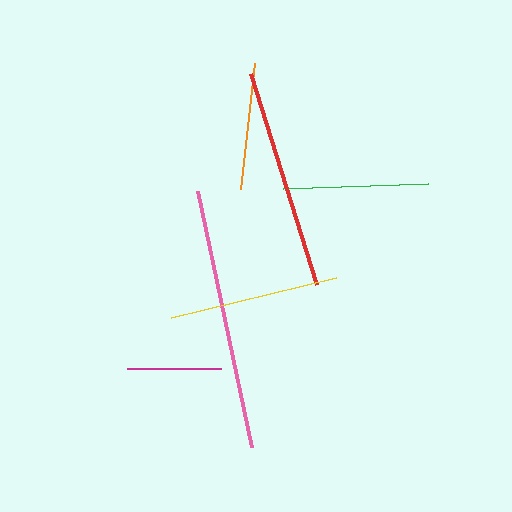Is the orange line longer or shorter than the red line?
The red line is longer than the orange line.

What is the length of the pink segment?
The pink segment is approximately 262 pixels long.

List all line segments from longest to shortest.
From longest to shortest: pink, red, yellow, green, orange, magenta.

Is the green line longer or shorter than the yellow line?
The yellow line is longer than the green line.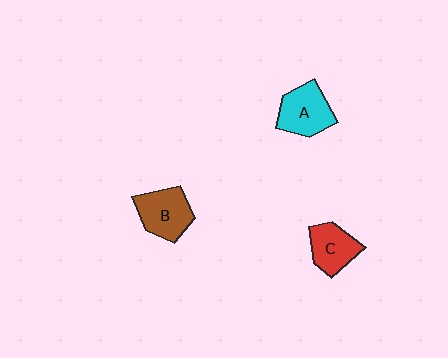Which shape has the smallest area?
Shape C (red).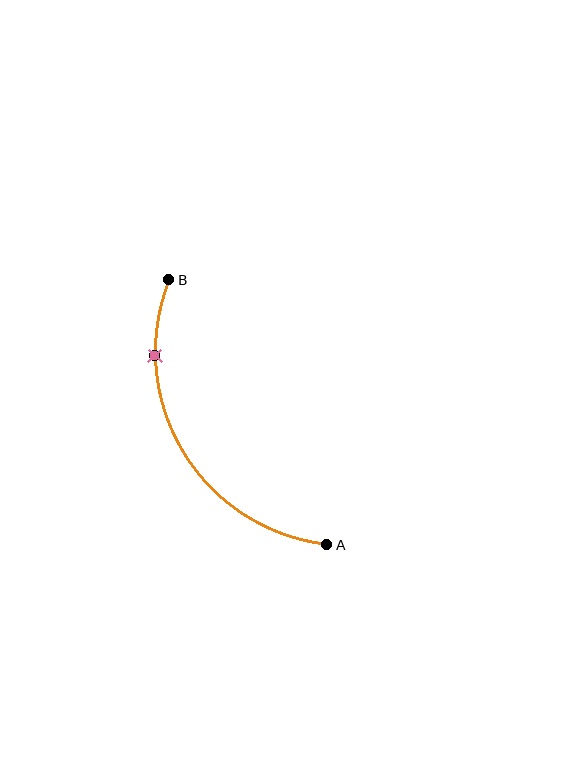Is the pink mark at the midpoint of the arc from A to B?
No. The pink mark lies on the arc but is closer to endpoint B. The arc midpoint would be at the point on the curve equidistant along the arc from both A and B.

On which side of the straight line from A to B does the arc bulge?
The arc bulges to the left of the straight line connecting A and B.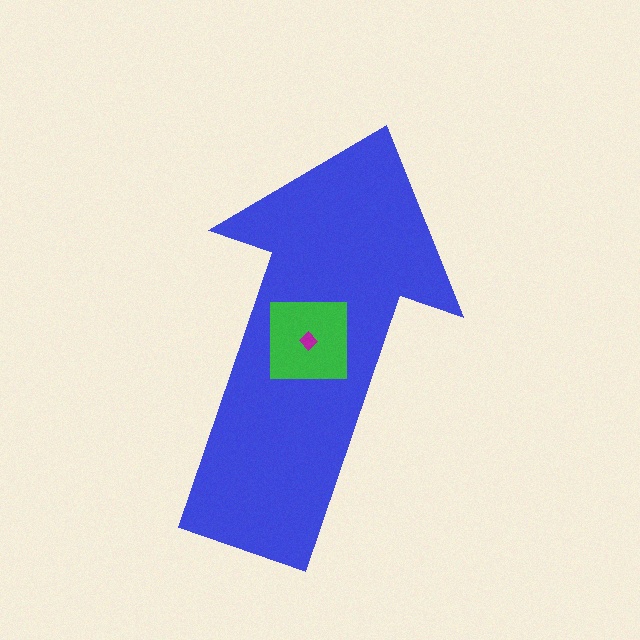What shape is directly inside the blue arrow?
The green square.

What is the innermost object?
The magenta diamond.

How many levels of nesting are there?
3.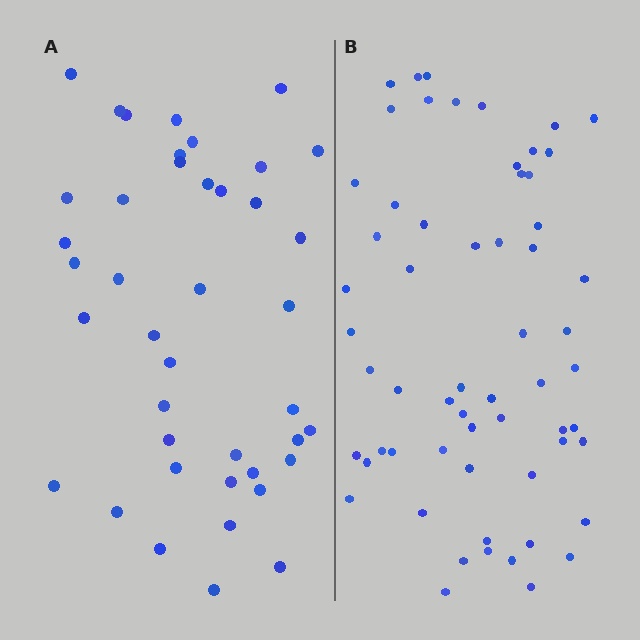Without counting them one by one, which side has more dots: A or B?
Region B (the right region) has more dots.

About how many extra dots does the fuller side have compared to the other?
Region B has approximately 20 more dots than region A.